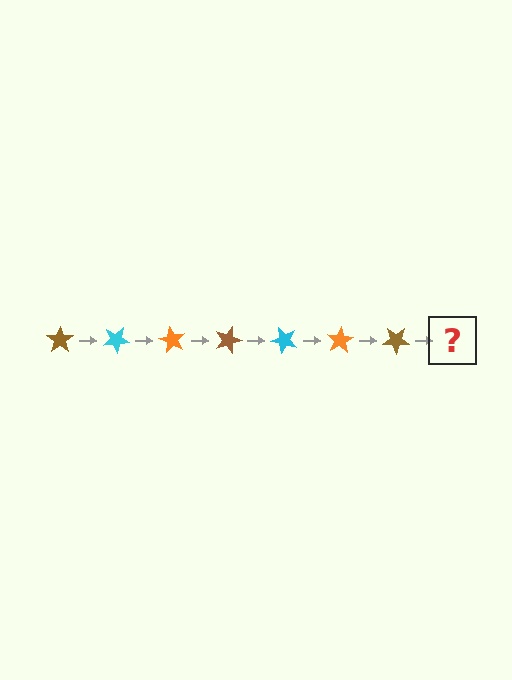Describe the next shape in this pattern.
It should be a cyan star, rotated 210 degrees from the start.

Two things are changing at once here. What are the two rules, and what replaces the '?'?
The two rules are that it rotates 30 degrees each step and the color cycles through brown, cyan, and orange. The '?' should be a cyan star, rotated 210 degrees from the start.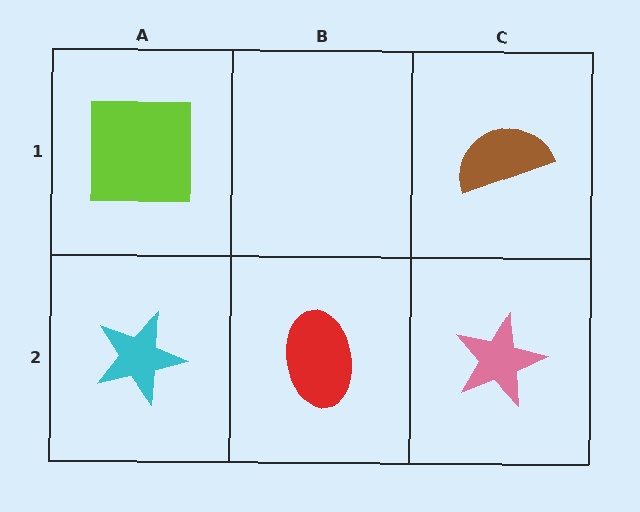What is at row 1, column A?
A lime square.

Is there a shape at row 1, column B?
No, that cell is empty.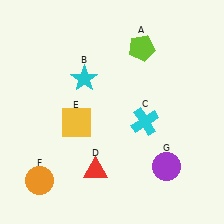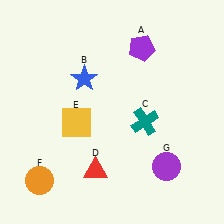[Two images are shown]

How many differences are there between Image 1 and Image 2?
There are 3 differences between the two images.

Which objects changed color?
A changed from lime to purple. B changed from cyan to blue. C changed from cyan to teal.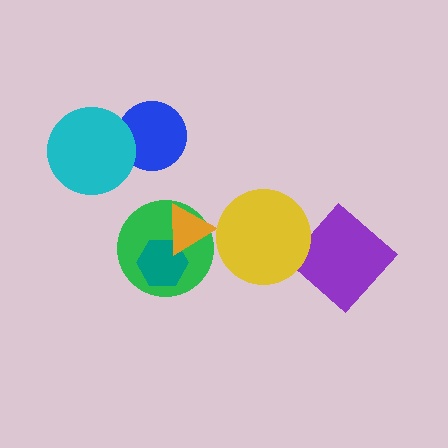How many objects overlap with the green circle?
2 objects overlap with the green circle.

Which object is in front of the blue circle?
The cyan circle is in front of the blue circle.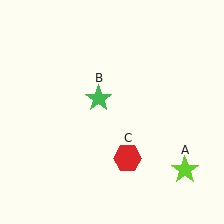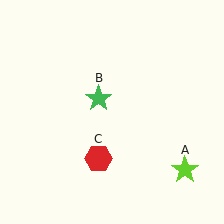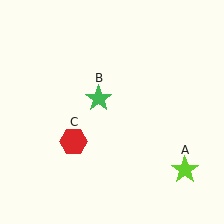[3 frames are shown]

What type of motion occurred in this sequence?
The red hexagon (object C) rotated clockwise around the center of the scene.